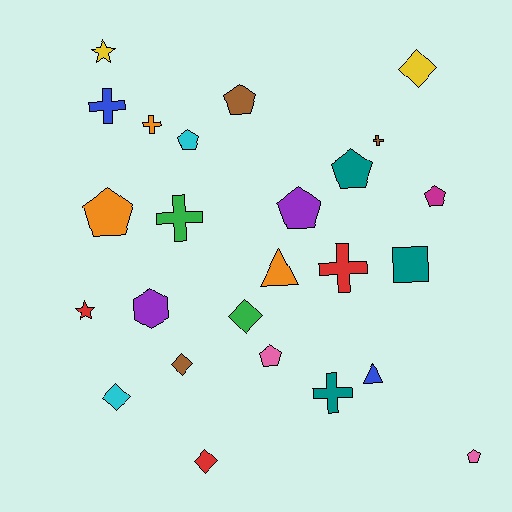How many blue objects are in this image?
There are 2 blue objects.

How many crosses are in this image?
There are 6 crosses.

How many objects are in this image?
There are 25 objects.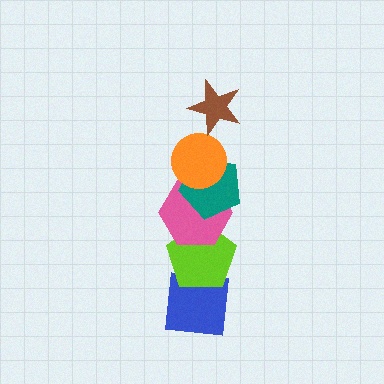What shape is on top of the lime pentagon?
The pink hexagon is on top of the lime pentagon.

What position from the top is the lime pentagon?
The lime pentagon is 5th from the top.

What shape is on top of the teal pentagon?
The orange circle is on top of the teal pentagon.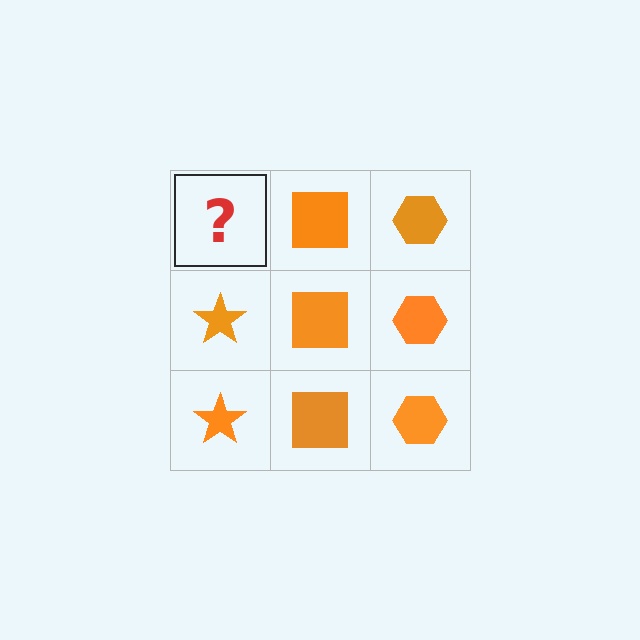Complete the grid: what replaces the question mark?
The question mark should be replaced with an orange star.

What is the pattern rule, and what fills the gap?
The rule is that each column has a consistent shape. The gap should be filled with an orange star.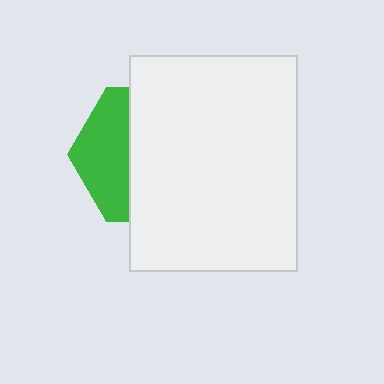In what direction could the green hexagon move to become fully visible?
The green hexagon could move left. That would shift it out from behind the white rectangle entirely.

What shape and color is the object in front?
The object in front is a white rectangle.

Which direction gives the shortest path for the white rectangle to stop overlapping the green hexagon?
Moving right gives the shortest separation.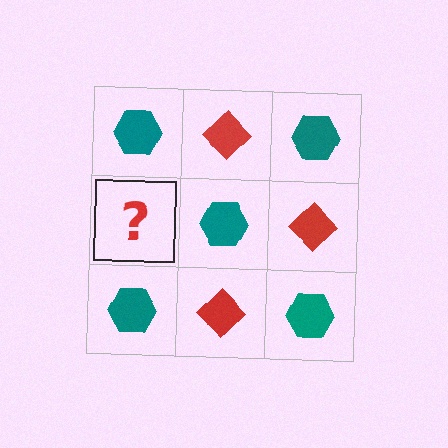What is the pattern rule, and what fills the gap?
The rule is that it alternates teal hexagon and red diamond in a checkerboard pattern. The gap should be filled with a red diamond.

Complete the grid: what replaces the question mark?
The question mark should be replaced with a red diamond.